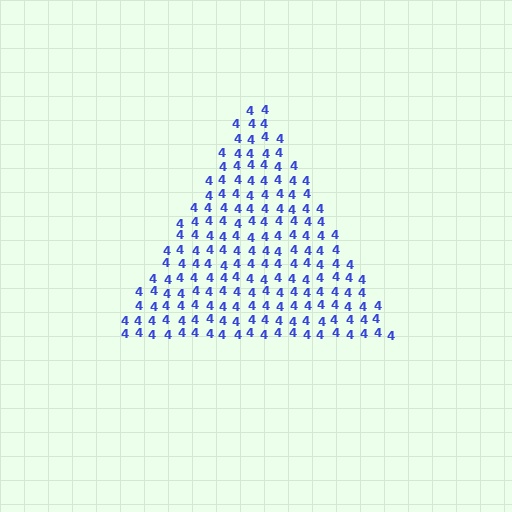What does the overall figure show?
The overall figure shows a triangle.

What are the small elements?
The small elements are digit 4's.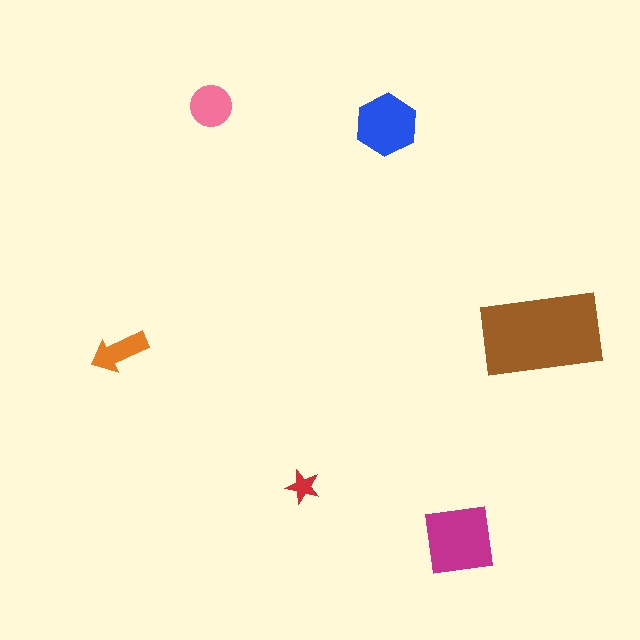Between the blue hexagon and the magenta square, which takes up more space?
The magenta square.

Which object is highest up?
The pink circle is topmost.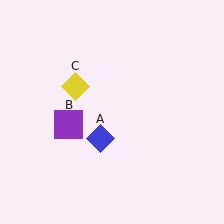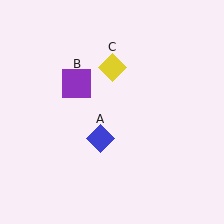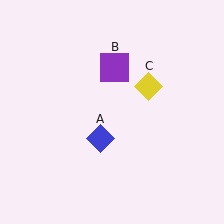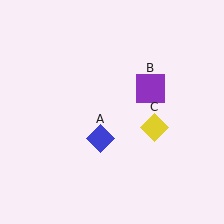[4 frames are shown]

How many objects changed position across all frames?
2 objects changed position: purple square (object B), yellow diamond (object C).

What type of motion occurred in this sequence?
The purple square (object B), yellow diamond (object C) rotated clockwise around the center of the scene.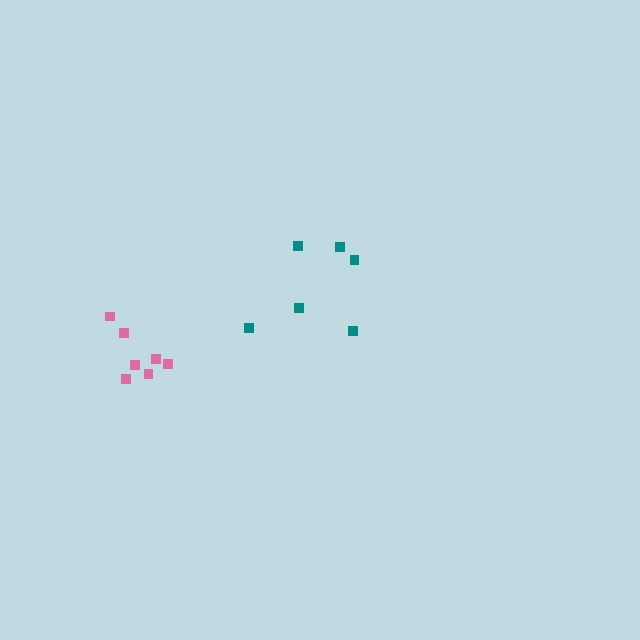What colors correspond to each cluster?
The clusters are colored: teal, pink.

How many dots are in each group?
Group 1: 6 dots, Group 2: 7 dots (13 total).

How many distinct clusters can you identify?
There are 2 distinct clusters.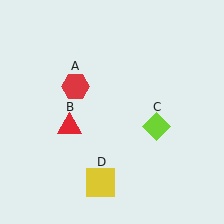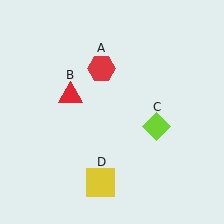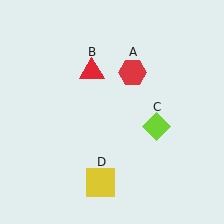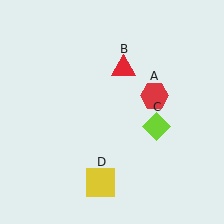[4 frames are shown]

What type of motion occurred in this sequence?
The red hexagon (object A), red triangle (object B) rotated clockwise around the center of the scene.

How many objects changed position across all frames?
2 objects changed position: red hexagon (object A), red triangle (object B).